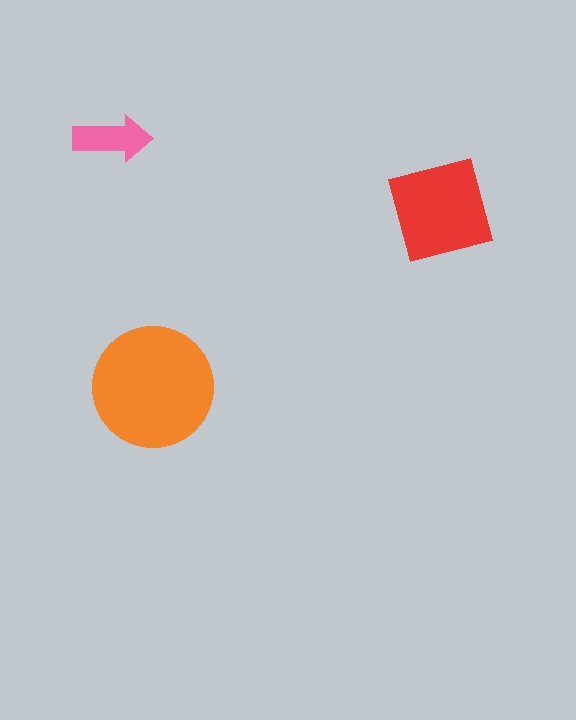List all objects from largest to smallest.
The orange circle, the red square, the pink arrow.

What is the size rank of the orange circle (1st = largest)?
1st.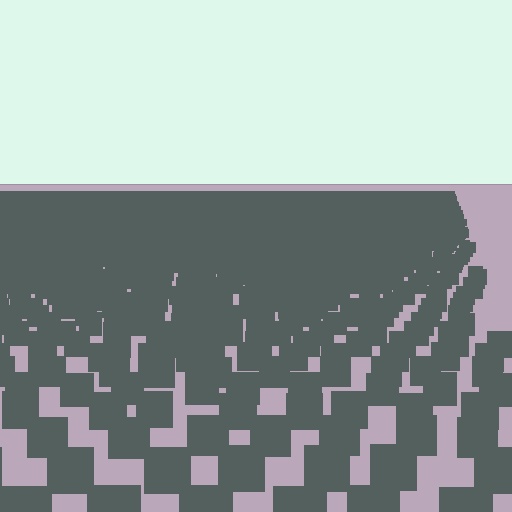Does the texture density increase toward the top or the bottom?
Density increases toward the top.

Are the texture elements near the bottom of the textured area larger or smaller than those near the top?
Larger. Near the bottom, elements are closer to the viewer and appear at a bigger on-screen size.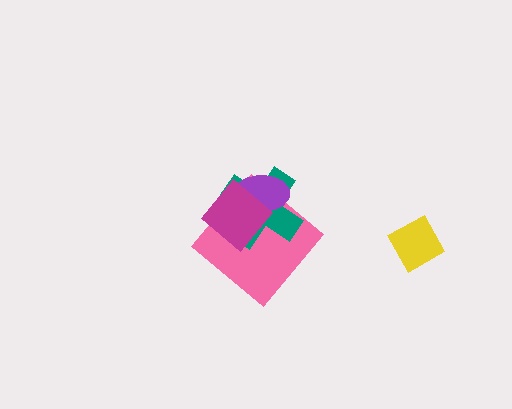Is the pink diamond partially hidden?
Yes, it is partially covered by another shape.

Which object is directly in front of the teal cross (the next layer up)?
The purple ellipse is directly in front of the teal cross.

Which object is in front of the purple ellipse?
The magenta diamond is in front of the purple ellipse.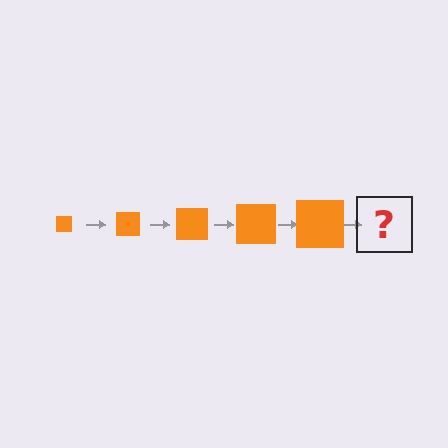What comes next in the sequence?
The next element should be an orange square, larger than the previous one.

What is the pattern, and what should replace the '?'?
The pattern is that the square gets progressively larger each step. The '?' should be an orange square, larger than the previous one.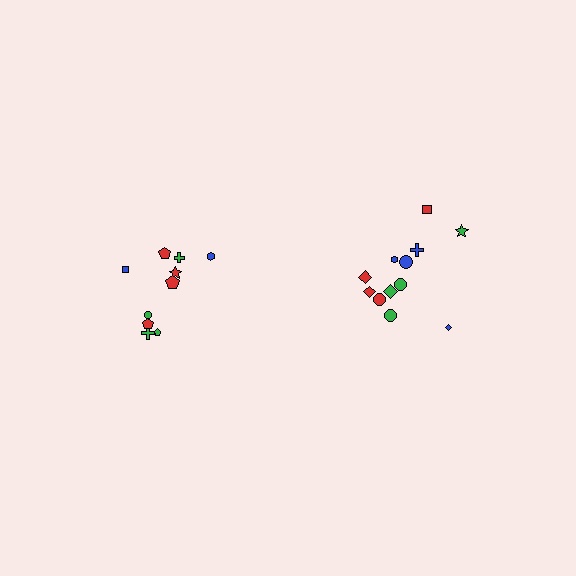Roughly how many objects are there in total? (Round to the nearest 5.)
Roughly 20 objects in total.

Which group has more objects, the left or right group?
The right group.